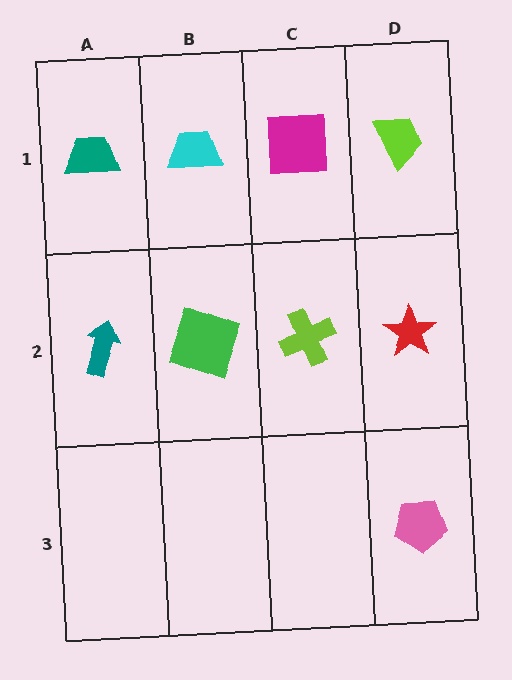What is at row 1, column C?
A magenta square.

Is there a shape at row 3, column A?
No, that cell is empty.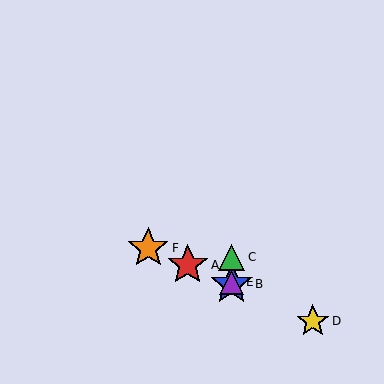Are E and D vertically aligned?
No, E is at x≈232 and D is at x≈313.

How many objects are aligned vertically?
3 objects (B, C, E) are aligned vertically.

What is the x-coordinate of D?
Object D is at x≈313.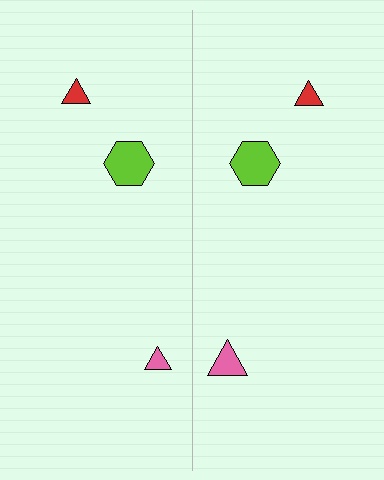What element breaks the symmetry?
The pink triangle on the right side has a different size than its mirror counterpart.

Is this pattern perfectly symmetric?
No, the pattern is not perfectly symmetric. The pink triangle on the right side has a different size than its mirror counterpart.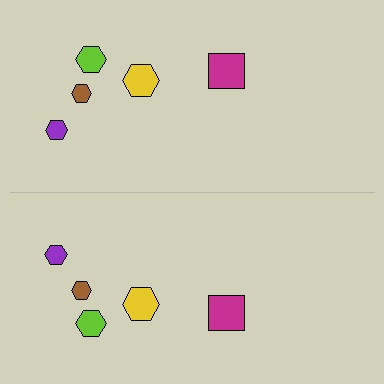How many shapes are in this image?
There are 10 shapes in this image.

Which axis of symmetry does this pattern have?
The pattern has a horizontal axis of symmetry running through the center of the image.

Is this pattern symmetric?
Yes, this pattern has bilateral (reflection) symmetry.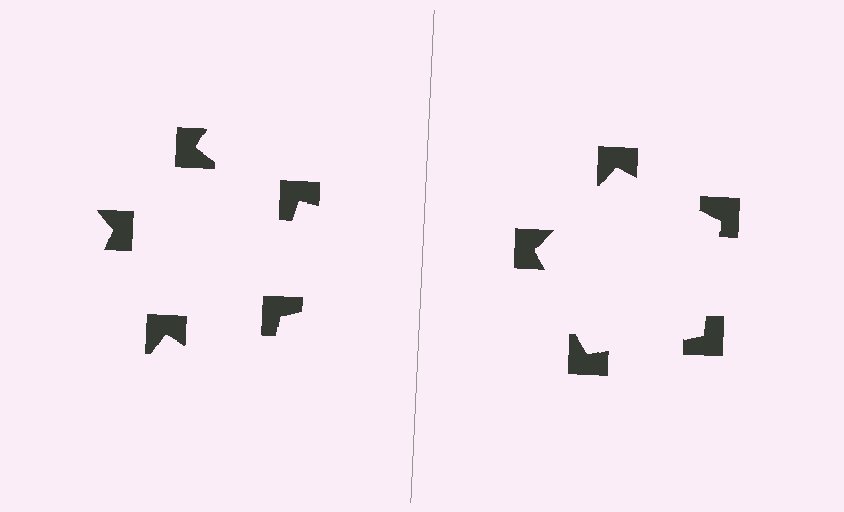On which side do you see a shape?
An illusory pentagon appears on the right side. On the left side the wedge cuts are rotated, so no coherent shape forms.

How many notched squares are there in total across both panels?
10 — 5 on each side.